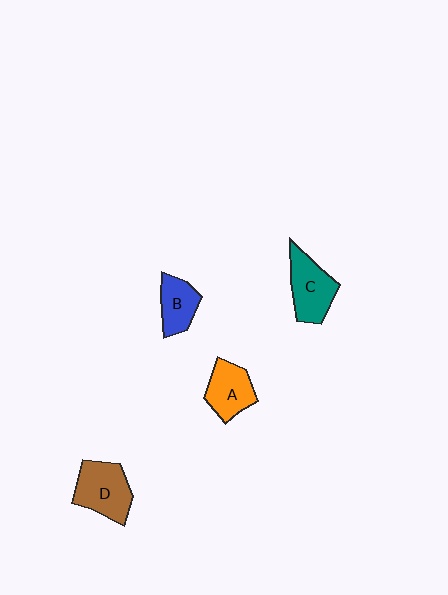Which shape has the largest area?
Shape D (brown).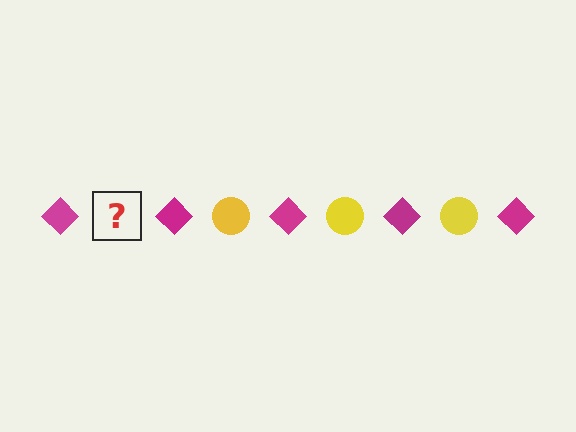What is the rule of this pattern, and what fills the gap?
The rule is that the pattern alternates between magenta diamond and yellow circle. The gap should be filled with a yellow circle.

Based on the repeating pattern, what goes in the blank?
The blank should be a yellow circle.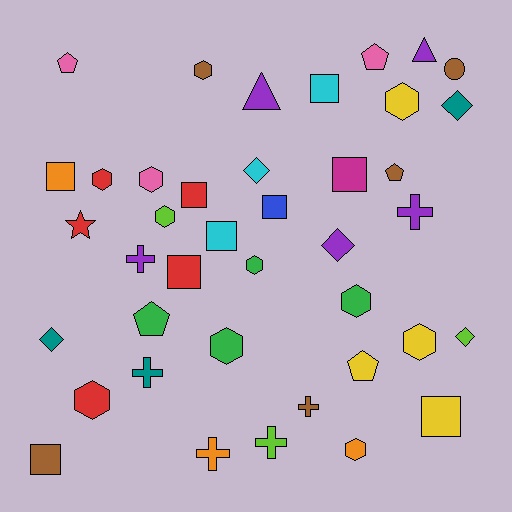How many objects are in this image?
There are 40 objects.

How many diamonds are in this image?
There are 5 diamonds.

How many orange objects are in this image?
There are 3 orange objects.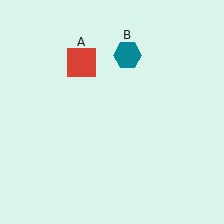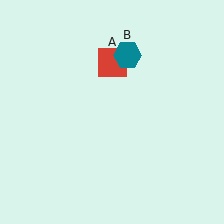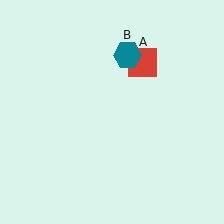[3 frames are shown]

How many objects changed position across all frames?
1 object changed position: red square (object A).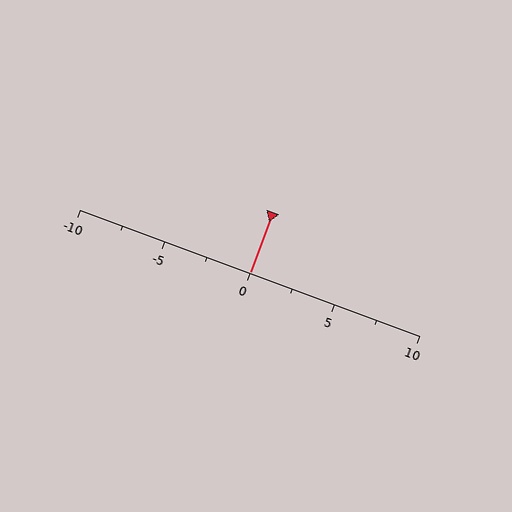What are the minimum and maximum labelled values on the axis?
The axis runs from -10 to 10.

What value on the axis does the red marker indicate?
The marker indicates approximately 0.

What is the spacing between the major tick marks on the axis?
The major ticks are spaced 5 apart.